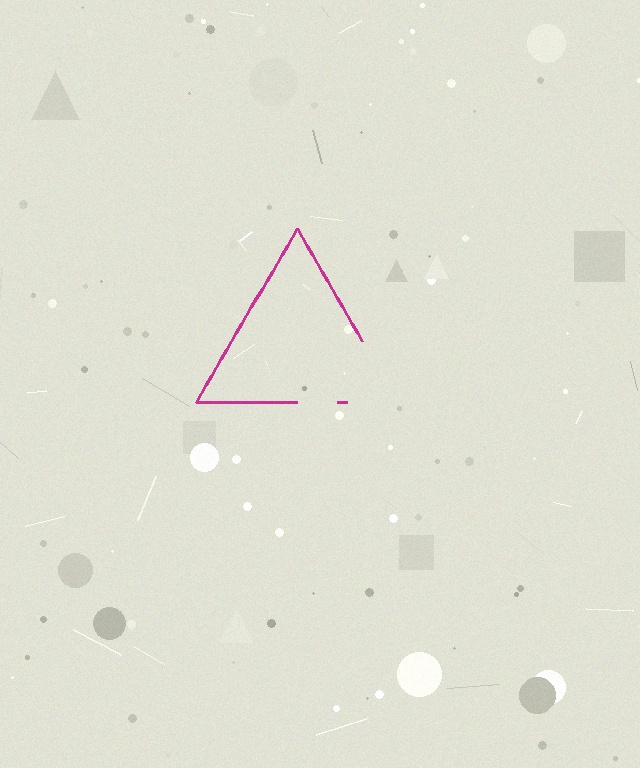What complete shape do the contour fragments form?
The contour fragments form a triangle.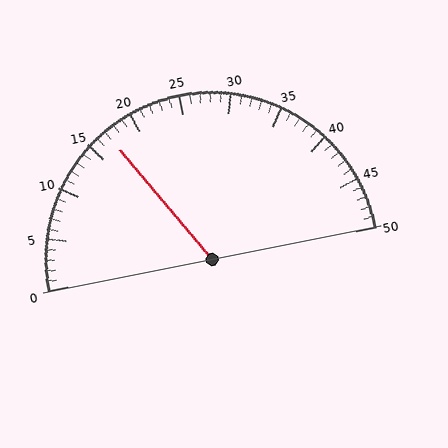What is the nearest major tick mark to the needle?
The nearest major tick mark is 15.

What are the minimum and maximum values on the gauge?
The gauge ranges from 0 to 50.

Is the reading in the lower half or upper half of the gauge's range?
The reading is in the lower half of the range (0 to 50).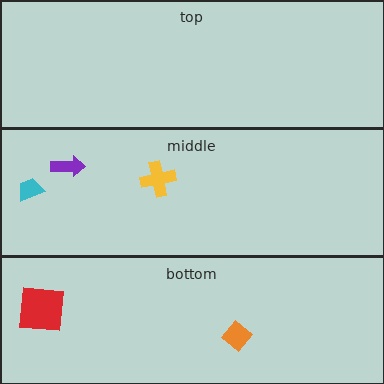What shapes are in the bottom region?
The red square, the orange diamond.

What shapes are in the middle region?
The purple arrow, the yellow cross, the cyan trapezoid.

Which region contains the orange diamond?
The bottom region.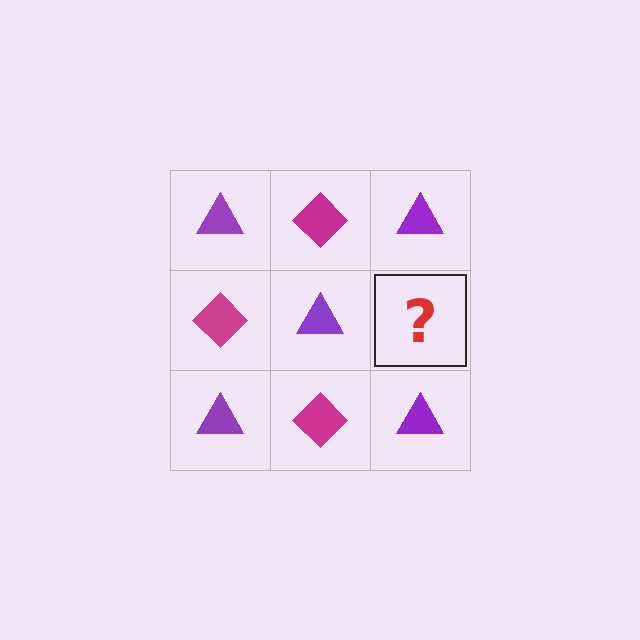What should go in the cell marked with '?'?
The missing cell should contain a magenta diamond.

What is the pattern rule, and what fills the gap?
The rule is that it alternates purple triangle and magenta diamond in a checkerboard pattern. The gap should be filled with a magenta diamond.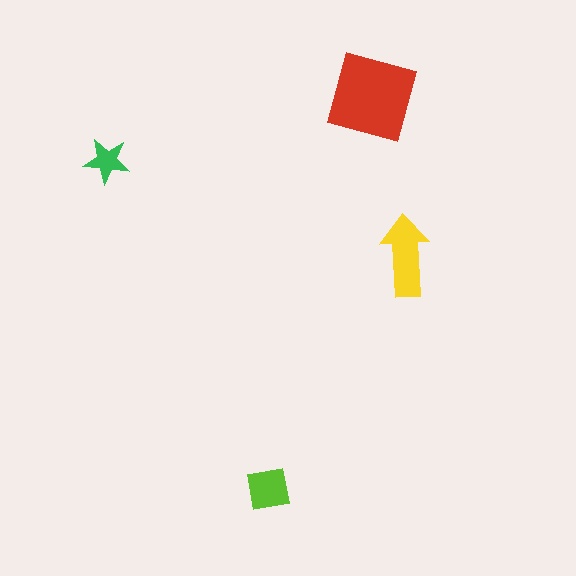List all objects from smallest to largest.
The green star, the lime square, the yellow arrow, the red square.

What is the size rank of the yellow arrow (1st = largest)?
2nd.